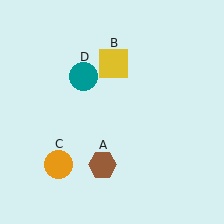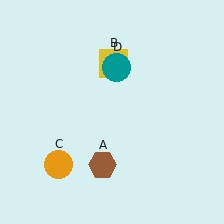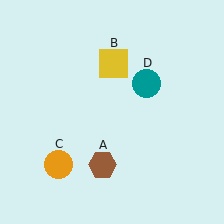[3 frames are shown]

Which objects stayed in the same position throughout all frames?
Brown hexagon (object A) and yellow square (object B) and orange circle (object C) remained stationary.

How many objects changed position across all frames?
1 object changed position: teal circle (object D).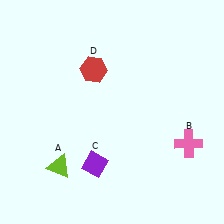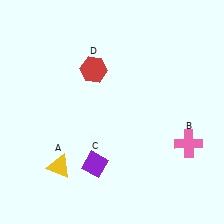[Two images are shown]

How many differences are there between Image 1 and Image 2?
There is 1 difference between the two images.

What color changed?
The triangle (A) changed from lime in Image 1 to yellow in Image 2.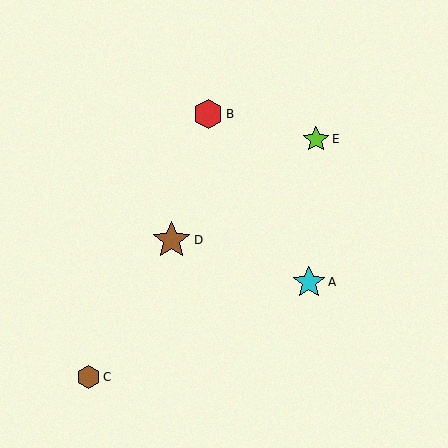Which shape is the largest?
The brown star (labeled D) is the largest.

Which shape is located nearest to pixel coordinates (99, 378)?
The brown hexagon (labeled C) at (89, 377) is nearest to that location.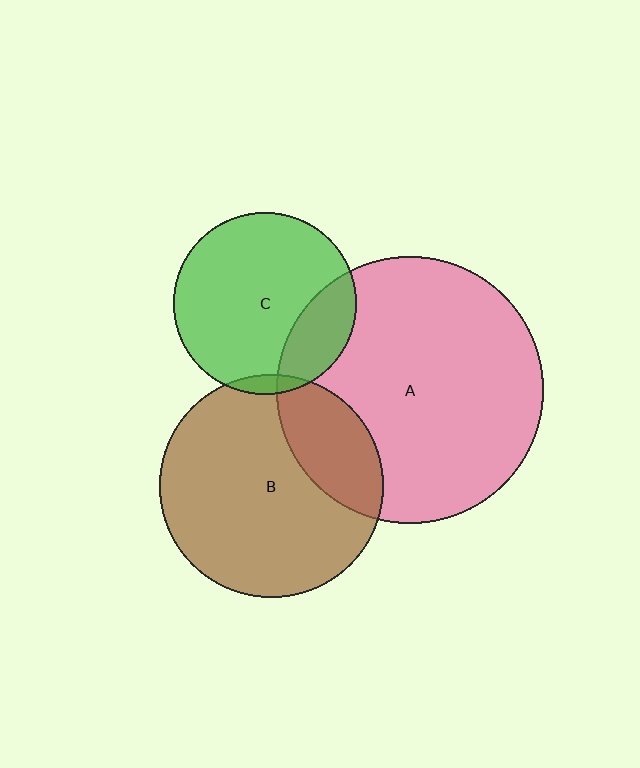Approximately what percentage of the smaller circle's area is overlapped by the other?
Approximately 20%.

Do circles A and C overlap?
Yes.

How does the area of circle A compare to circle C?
Approximately 2.1 times.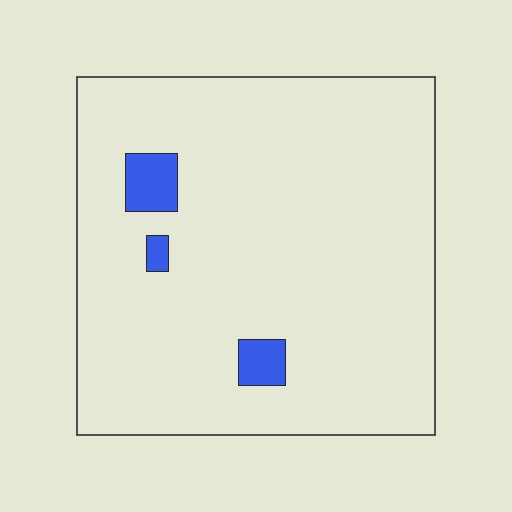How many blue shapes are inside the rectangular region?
3.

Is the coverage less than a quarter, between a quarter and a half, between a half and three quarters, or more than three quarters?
Less than a quarter.